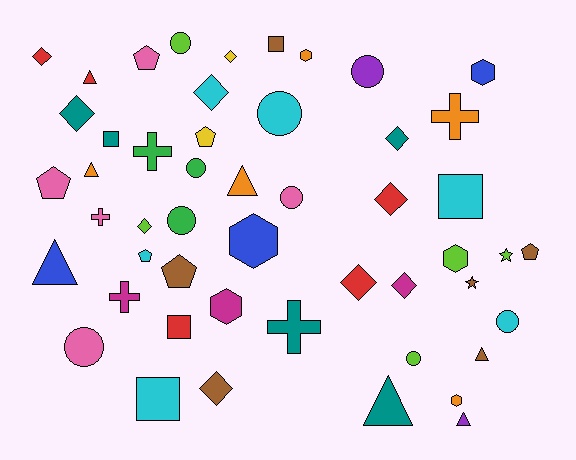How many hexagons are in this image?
There are 6 hexagons.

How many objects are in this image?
There are 50 objects.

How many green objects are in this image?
There are 3 green objects.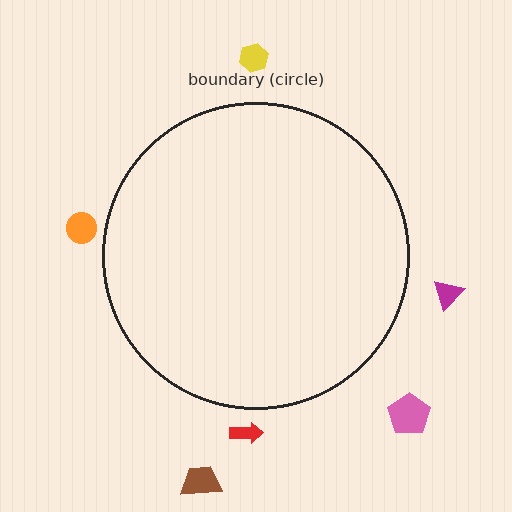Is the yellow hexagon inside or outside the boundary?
Outside.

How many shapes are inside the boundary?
0 inside, 6 outside.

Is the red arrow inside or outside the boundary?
Outside.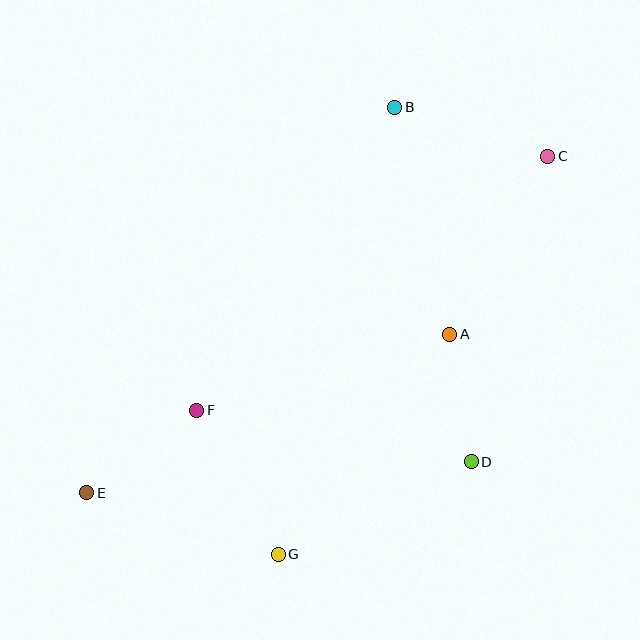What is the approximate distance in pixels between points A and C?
The distance between A and C is approximately 203 pixels.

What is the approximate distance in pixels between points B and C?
The distance between B and C is approximately 160 pixels.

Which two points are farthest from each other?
Points C and E are farthest from each other.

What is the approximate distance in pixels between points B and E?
The distance between B and E is approximately 494 pixels.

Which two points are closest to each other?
Points A and D are closest to each other.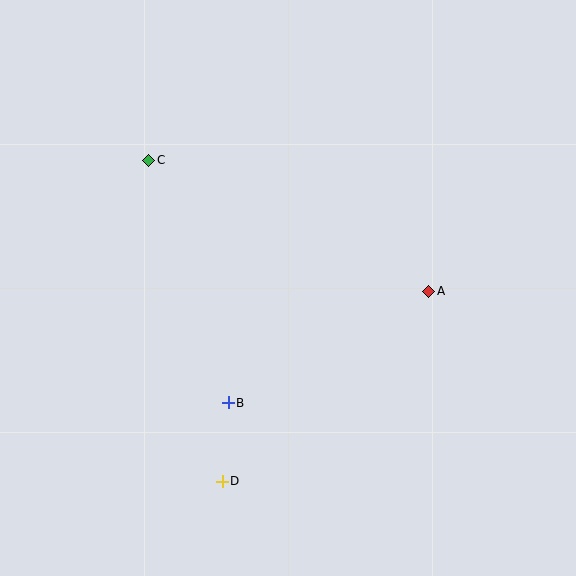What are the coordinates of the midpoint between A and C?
The midpoint between A and C is at (289, 226).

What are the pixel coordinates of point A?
Point A is at (429, 291).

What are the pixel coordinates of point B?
Point B is at (228, 403).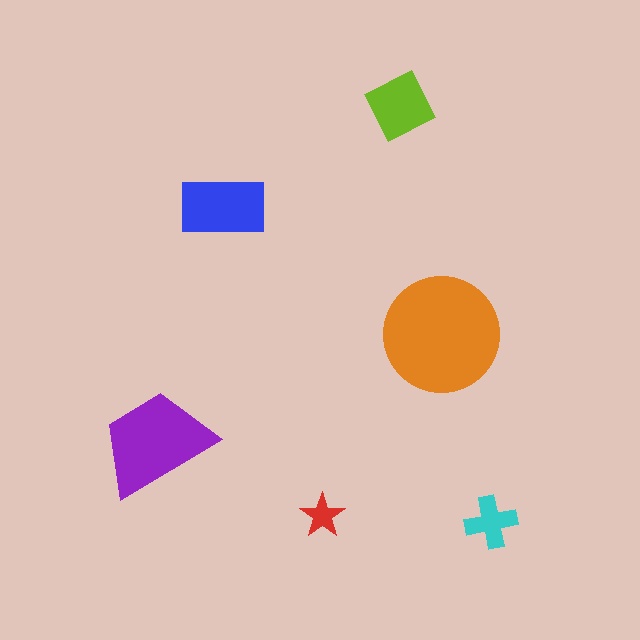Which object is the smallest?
The red star.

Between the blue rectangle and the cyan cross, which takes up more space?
The blue rectangle.